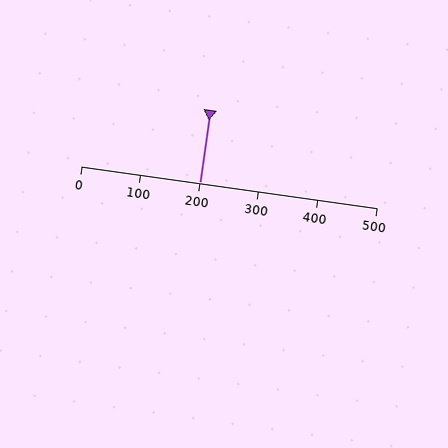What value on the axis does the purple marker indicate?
The marker indicates approximately 200.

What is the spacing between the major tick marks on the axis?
The major ticks are spaced 100 apart.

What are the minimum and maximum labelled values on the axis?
The axis runs from 0 to 500.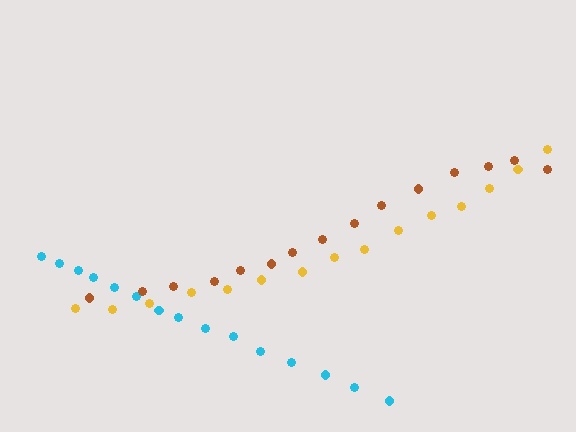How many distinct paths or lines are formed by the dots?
There are 3 distinct paths.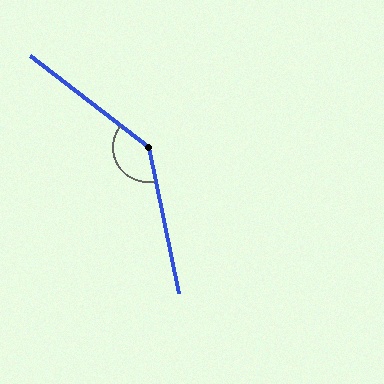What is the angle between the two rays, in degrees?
Approximately 140 degrees.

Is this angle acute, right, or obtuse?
It is obtuse.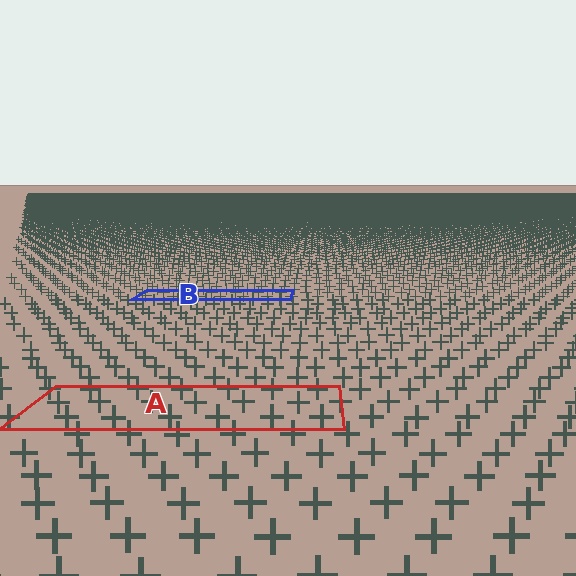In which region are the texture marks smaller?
The texture marks are smaller in region B, because it is farther away.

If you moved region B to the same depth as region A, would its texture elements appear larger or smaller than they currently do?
They would appear larger. At a closer depth, the same texture elements are projected at a bigger on-screen size.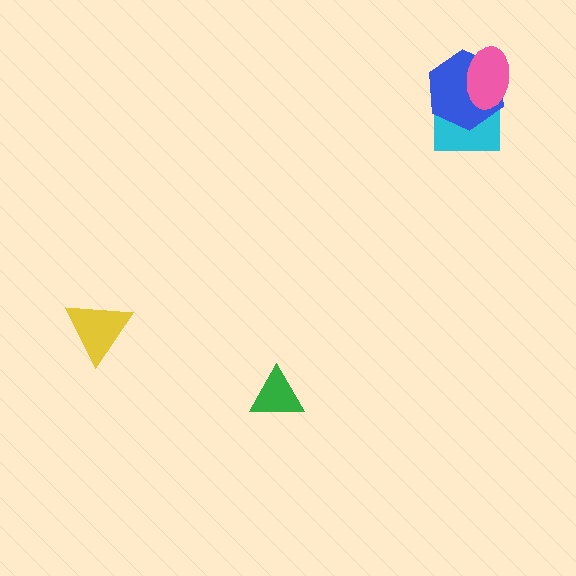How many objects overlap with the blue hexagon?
2 objects overlap with the blue hexagon.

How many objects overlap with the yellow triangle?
0 objects overlap with the yellow triangle.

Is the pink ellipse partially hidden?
No, no other shape covers it.